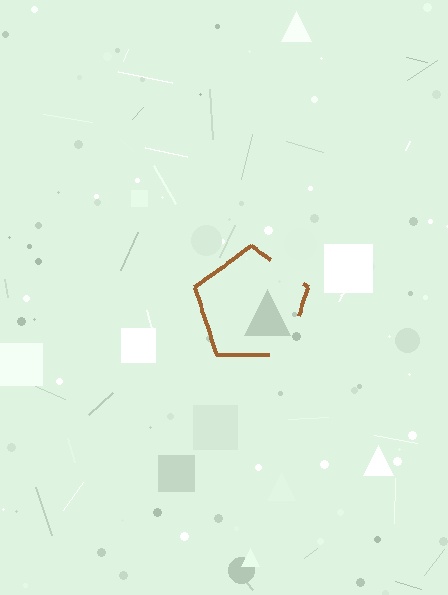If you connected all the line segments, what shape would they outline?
They would outline a pentagon.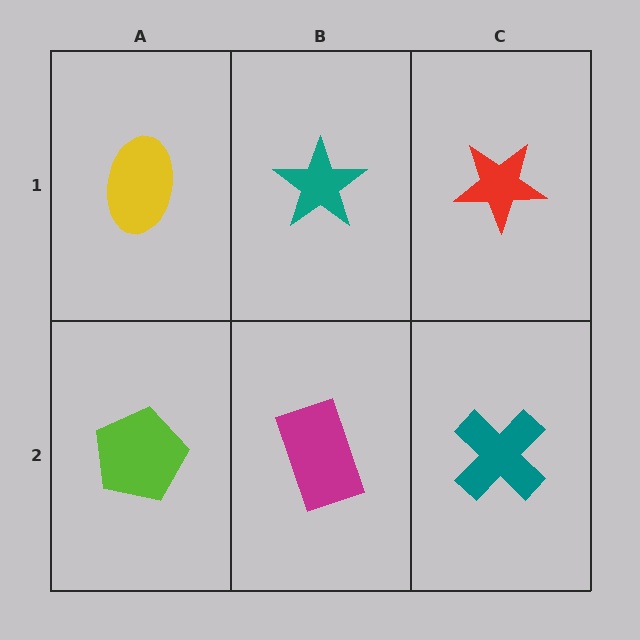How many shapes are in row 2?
3 shapes.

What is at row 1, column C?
A red star.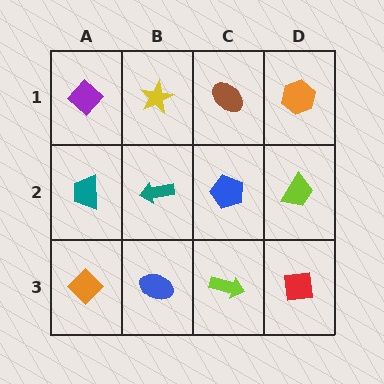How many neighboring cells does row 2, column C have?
4.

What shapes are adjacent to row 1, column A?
A teal trapezoid (row 2, column A), a yellow star (row 1, column B).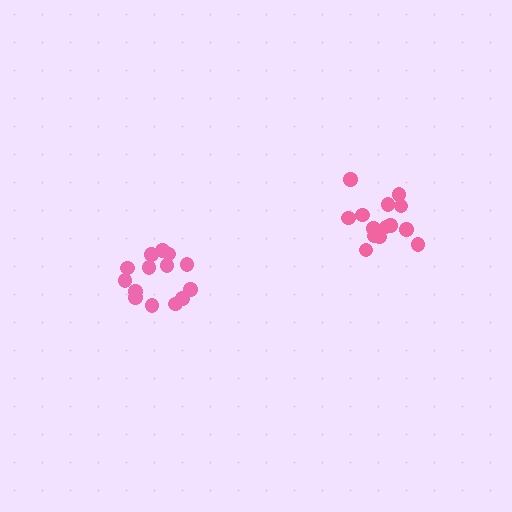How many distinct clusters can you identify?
There are 2 distinct clusters.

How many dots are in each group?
Group 1: 14 dots, Group 2: 14 dots (28 total).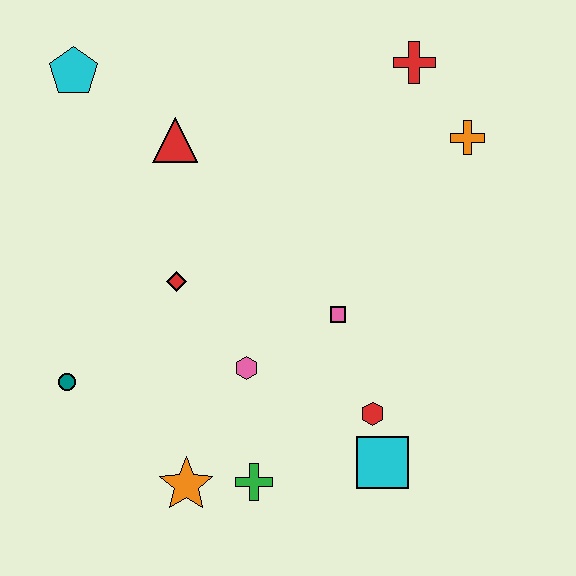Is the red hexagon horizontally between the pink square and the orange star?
No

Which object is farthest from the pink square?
The cyan pentagon is farthest from the pink square.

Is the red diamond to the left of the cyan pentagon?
No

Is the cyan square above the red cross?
No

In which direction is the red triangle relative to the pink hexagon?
The red triangle is above the pink hexagon.